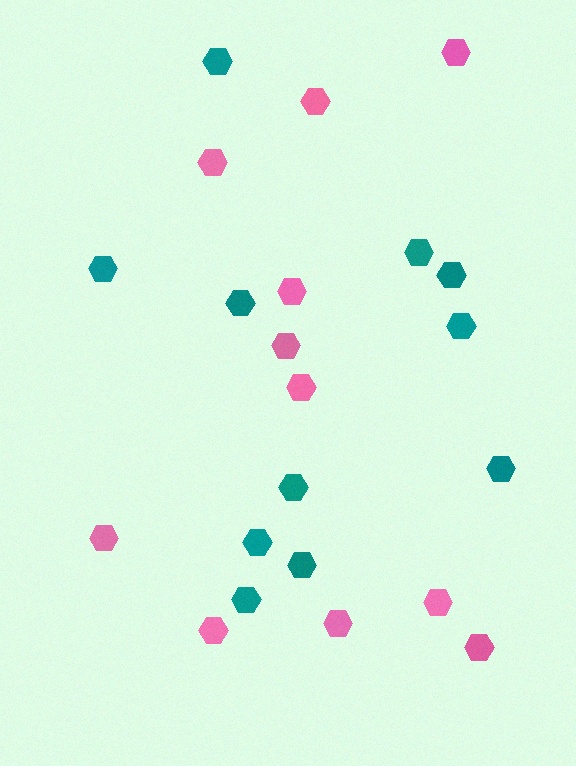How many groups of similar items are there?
There are 2 groups: one group of pink hexagons (11) and one group of teal hexagons (11).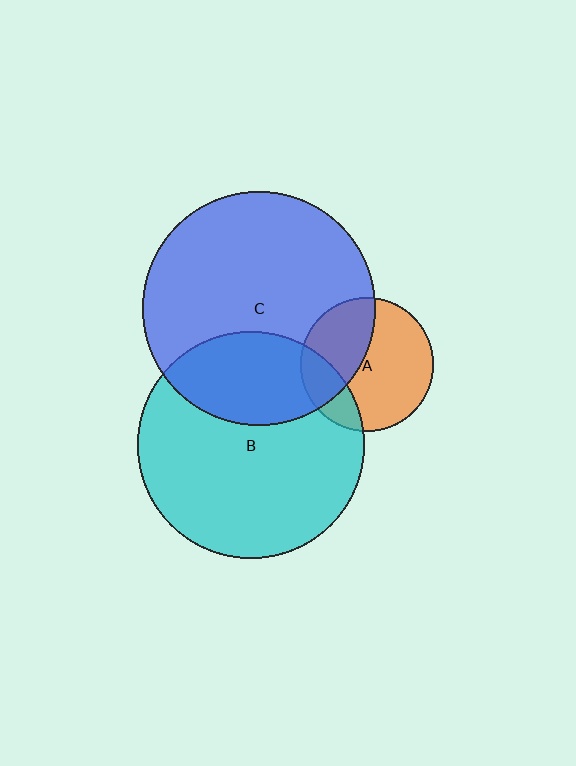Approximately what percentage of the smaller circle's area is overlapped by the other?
Approximately 30%.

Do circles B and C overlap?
Yes.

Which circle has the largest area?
Circle C (blue).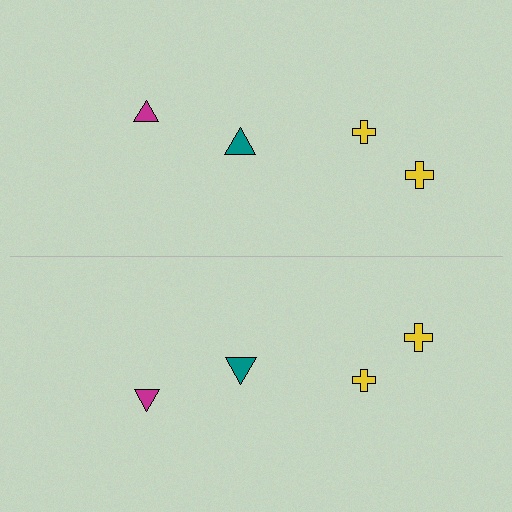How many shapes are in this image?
There are 8 shapes in this image.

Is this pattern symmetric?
Yes, this pattern has bilateral (reflection) symmetry.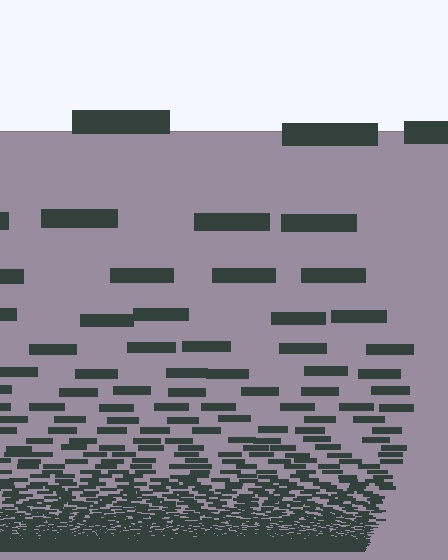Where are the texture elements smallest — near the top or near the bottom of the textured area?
Near the bottom.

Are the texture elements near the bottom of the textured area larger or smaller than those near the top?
Smaller. The gradient is inverted — elements near the bottom are smaller and denser.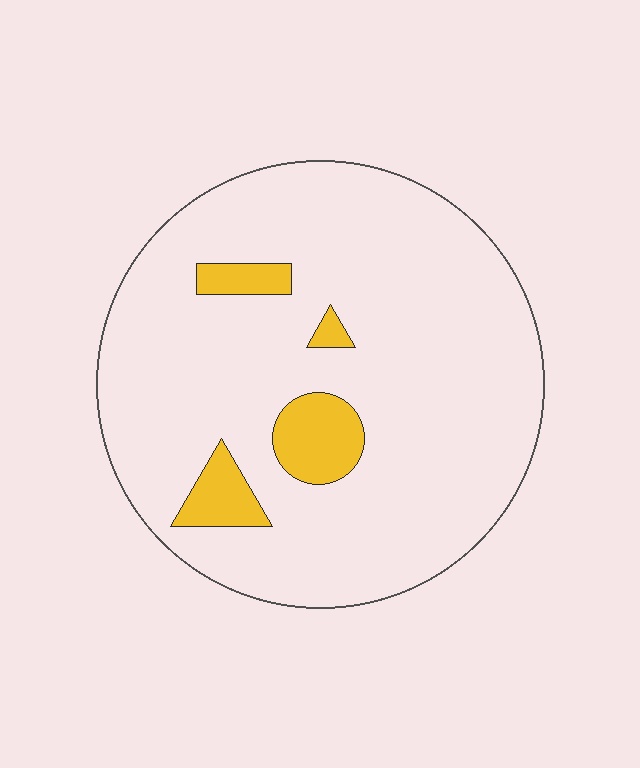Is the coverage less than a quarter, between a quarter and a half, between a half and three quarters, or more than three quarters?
Less than a quarter.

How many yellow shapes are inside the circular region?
4.